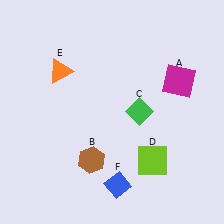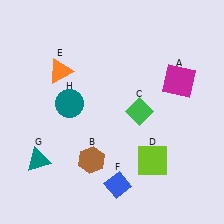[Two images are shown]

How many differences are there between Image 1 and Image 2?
There are 2 differences between the two images.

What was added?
A teal triangle (G), a teal circle (H) were added in Image 2.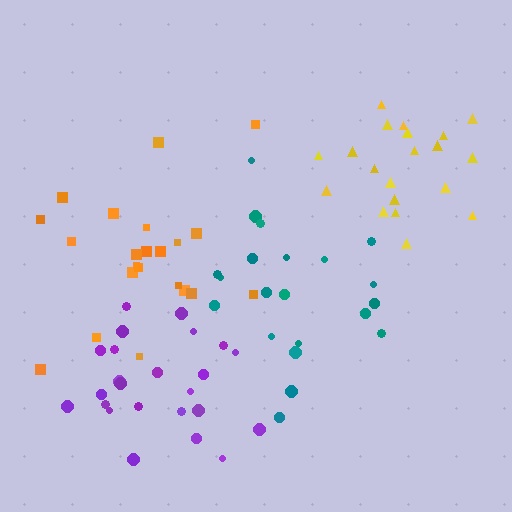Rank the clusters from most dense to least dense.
yellow, orange, purple, teal.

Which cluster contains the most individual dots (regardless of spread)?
Purple (24).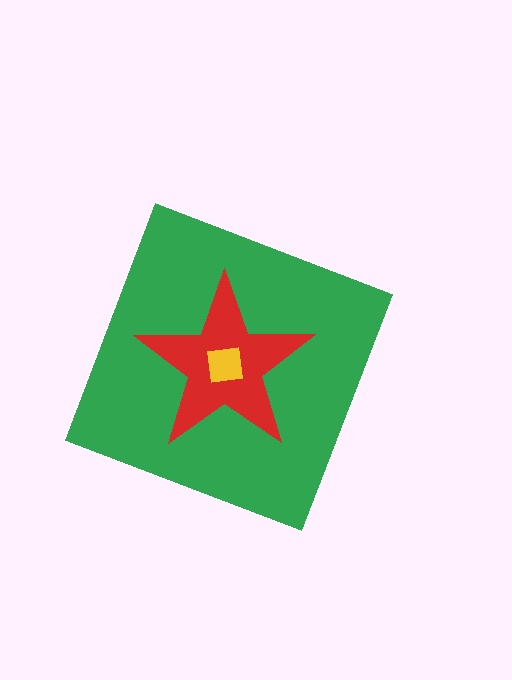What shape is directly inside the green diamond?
The red star.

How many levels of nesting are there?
3.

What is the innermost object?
The yellow square.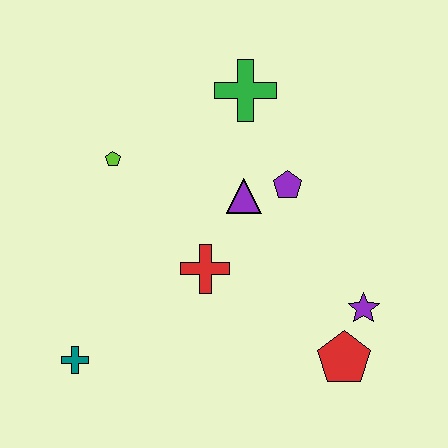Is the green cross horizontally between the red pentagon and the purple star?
No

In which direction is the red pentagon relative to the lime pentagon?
The red pentagon is to the right of the lime pentagon.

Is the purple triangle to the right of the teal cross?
Yes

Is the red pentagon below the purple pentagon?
Yes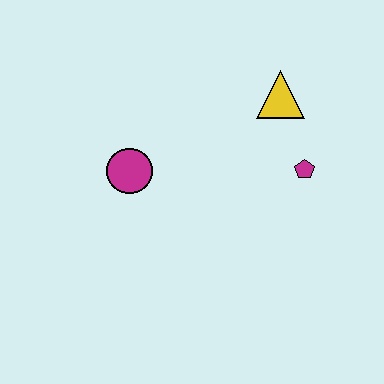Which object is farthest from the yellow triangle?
The magenta circle is farthest from the yellow triangle.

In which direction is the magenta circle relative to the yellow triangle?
The magenta circle is to the left of the yellow triangle.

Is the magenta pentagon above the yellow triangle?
No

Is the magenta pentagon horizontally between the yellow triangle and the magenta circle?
No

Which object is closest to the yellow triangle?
The magenta pentagon is closest to the yellow triangle.